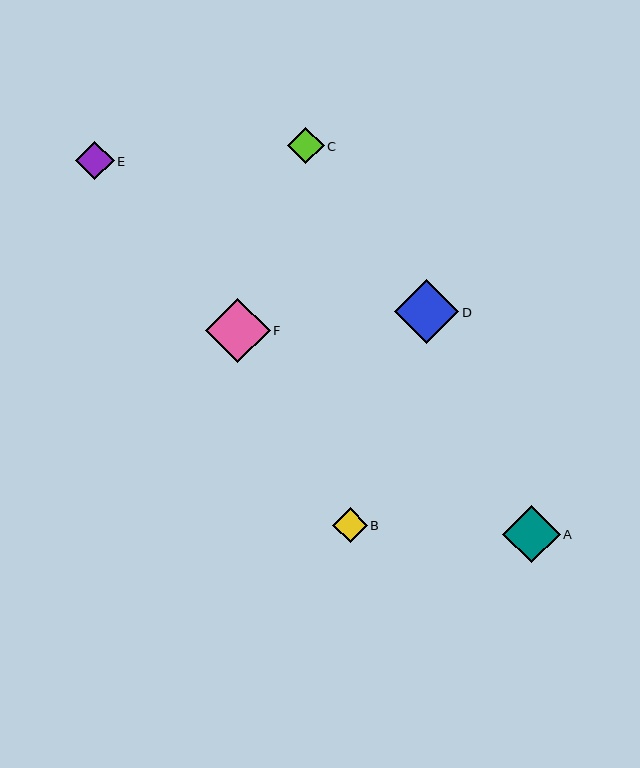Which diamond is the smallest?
Diamond B is the smallest with a size of approximately 34 pixels.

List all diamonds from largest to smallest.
From largest to smallest: F, D, A, E, C, B.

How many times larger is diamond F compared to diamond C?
Diamond F is approximately 1.8 times the size of diamond C.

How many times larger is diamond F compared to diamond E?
Diamond F is approximately 1.7 times the size of diamond E.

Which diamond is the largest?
Diamond F is the largest with a size of approximately 64 pixels.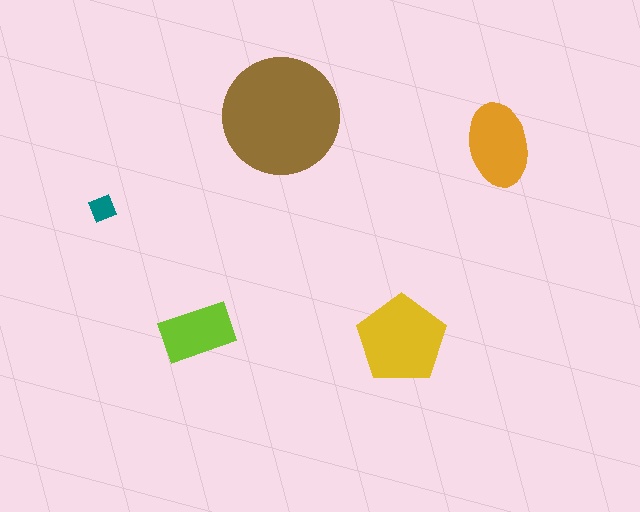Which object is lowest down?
The yellow pentagon is bottommost.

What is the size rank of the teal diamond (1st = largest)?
5th.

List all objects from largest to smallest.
The brown circle, the yellow pentagon, the orange ellipse, the lime rectangle, the teal diamond.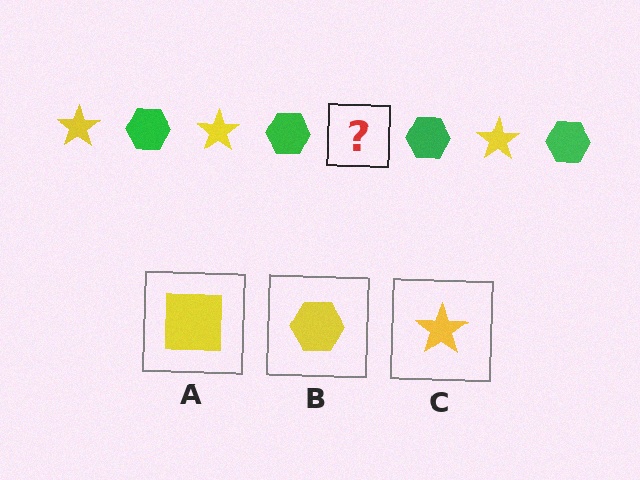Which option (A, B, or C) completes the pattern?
C.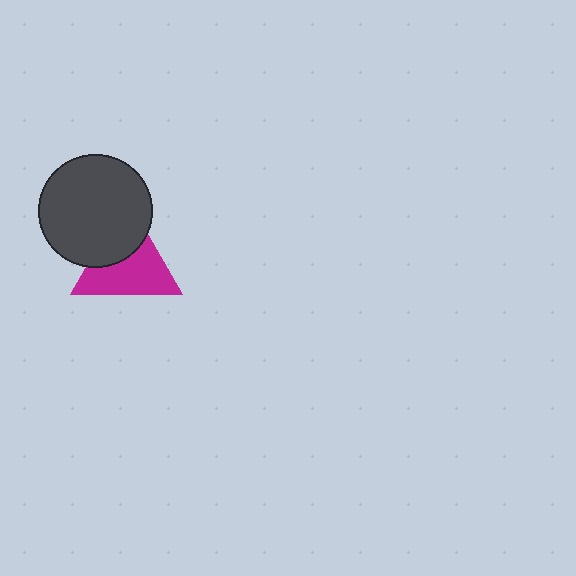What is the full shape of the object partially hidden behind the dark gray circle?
The partially hidden object is a magenta triangle.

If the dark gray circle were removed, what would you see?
You would see the complete magenta triangle.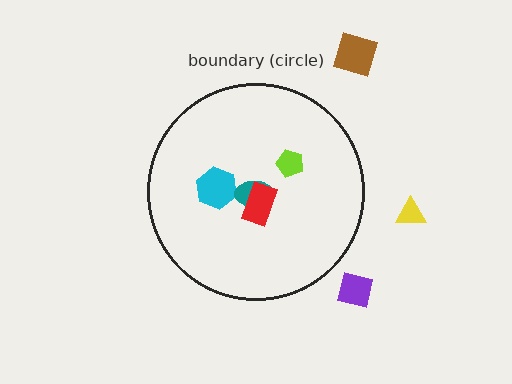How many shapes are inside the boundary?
4 inside, 3 outside.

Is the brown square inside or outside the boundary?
Outside.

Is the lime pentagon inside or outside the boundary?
Inside.